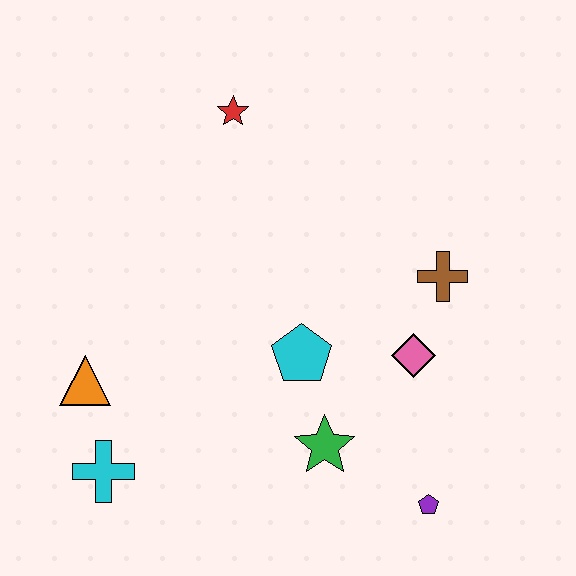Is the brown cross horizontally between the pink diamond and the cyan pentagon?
No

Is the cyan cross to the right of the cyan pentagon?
No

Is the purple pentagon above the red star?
No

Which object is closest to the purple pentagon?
The green star is closest to the purple pentagon.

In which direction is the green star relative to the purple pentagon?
The green star is to the left of the purple pentagon.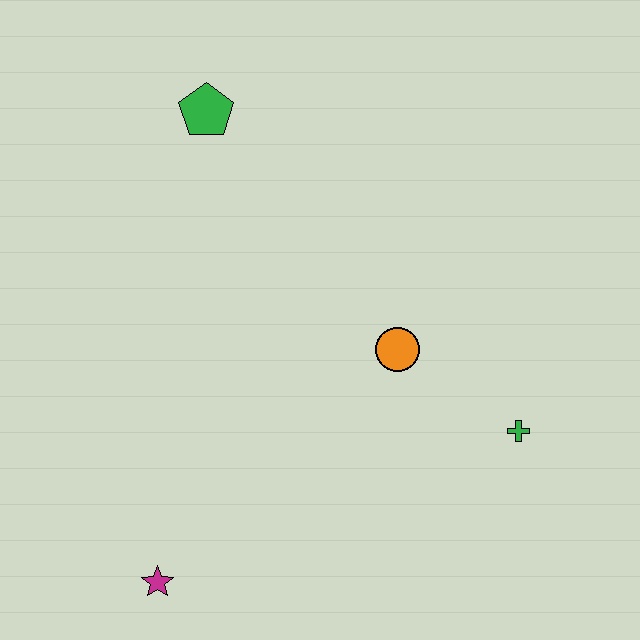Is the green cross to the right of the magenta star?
Yes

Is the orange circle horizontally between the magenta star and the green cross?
Yes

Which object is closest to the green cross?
The orange circle is closest to the green cross.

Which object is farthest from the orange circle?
The magenta star is farthest from the orange circle.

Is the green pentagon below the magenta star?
No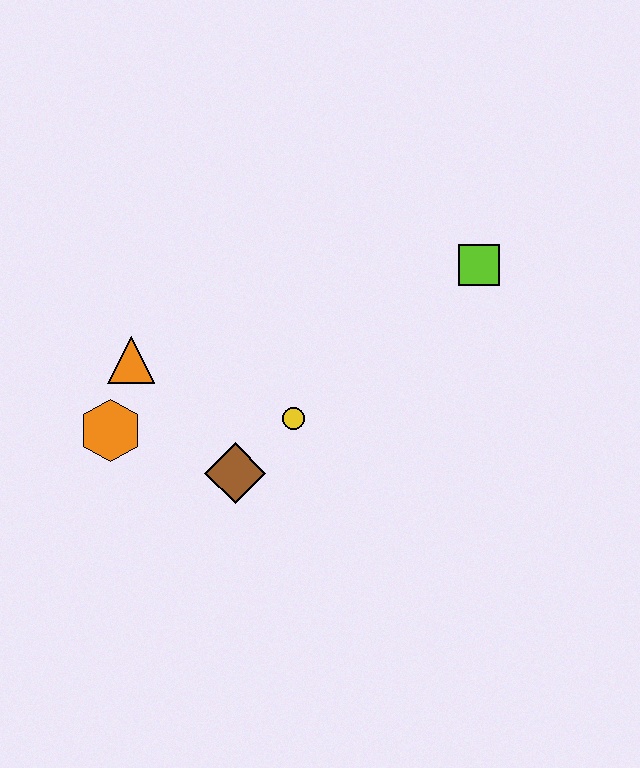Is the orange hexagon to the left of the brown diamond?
Yes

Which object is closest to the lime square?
The yellow circle is closest to the lime square.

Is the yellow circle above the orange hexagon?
Yes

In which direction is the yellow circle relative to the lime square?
The yellow circle is to the left of the lime square.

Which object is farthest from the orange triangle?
The lime square is farthest from the orange triangle.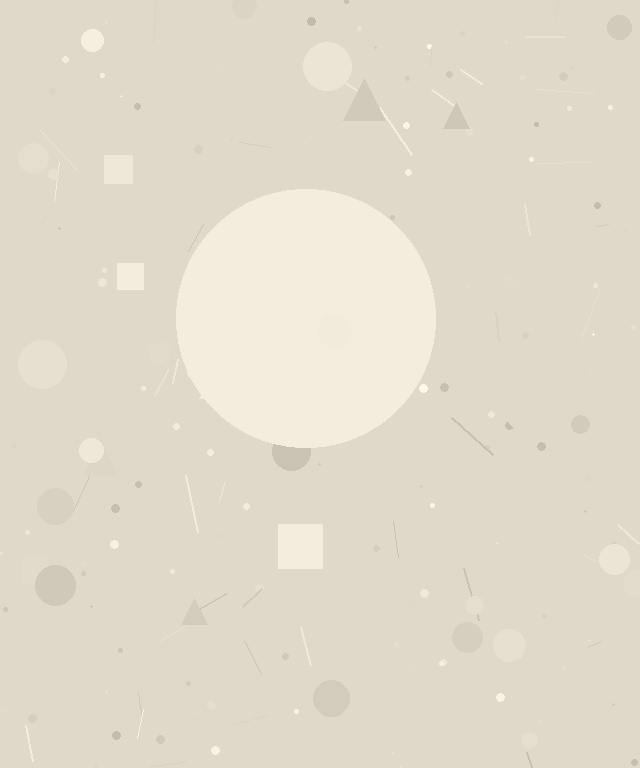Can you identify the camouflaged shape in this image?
The camouflaged shape is a circle.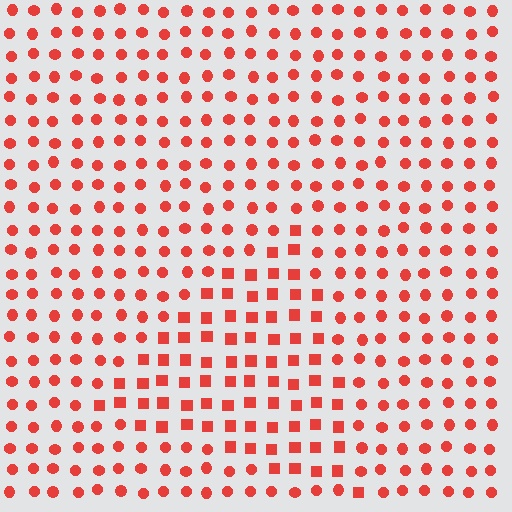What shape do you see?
I see a triangle.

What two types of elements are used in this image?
The image uses squares inside the triangle region and circles outside it.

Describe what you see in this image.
The image is filled with small red elements arranged in a uniform grid. A triangle-shaped region contains squares, while the surrounding area contains circles. The boundary is defined purely by the change in element shape.